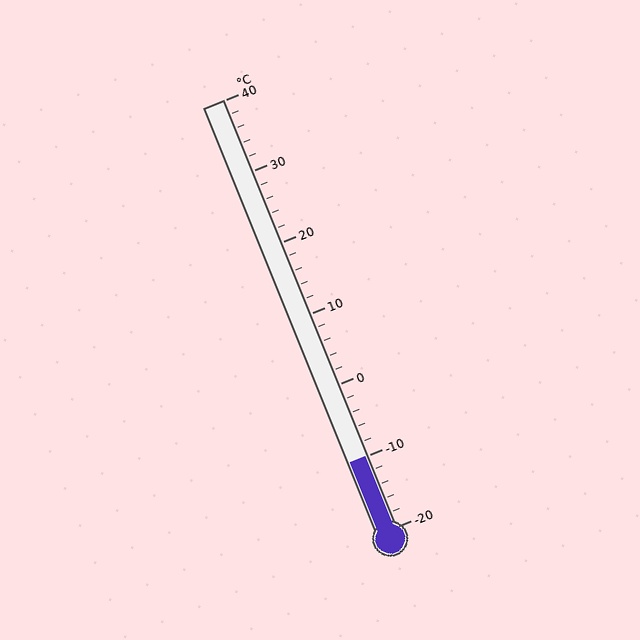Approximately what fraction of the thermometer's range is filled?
The thermometer is filled to approximately 15% of its range.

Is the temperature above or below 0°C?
The temperature is below 0°C.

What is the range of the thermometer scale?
The thermometer scale ranges from -20°C to 40°C.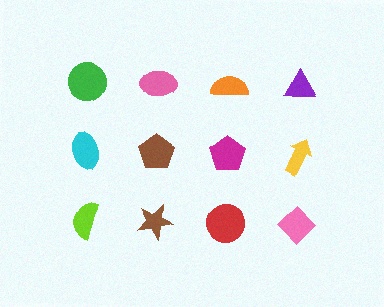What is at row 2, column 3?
A magenta pentagon.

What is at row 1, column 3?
An orange semicircle.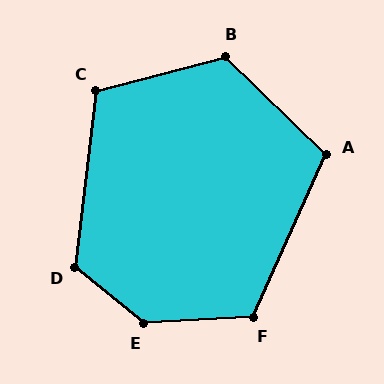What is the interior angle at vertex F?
Approximately 117 degrees (obtuse).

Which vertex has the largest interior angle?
E, at approximately 138 degrees.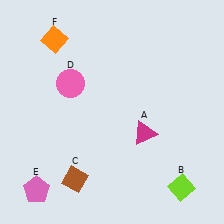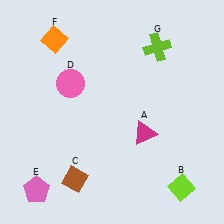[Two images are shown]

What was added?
A lime cross (G) was added in Image 2.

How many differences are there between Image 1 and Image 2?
There is 1 difference between the two images.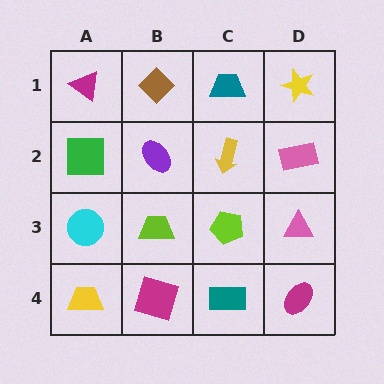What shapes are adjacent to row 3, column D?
A pink rectangle (row 2, column D), a magenta ellipse (row 4, column D), a lime pentagon (row 3, column C).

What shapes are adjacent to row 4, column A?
A cyan circle (row 3, column A), a magenta square (row 4, column B).